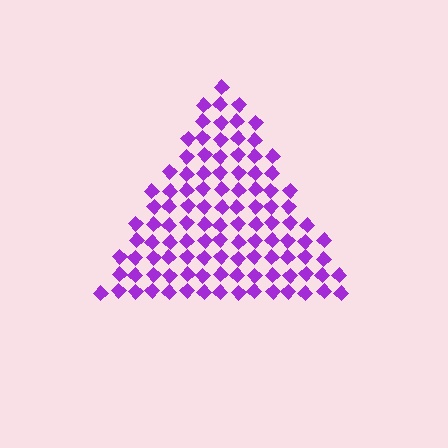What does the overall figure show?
The overall figure shows a triangle.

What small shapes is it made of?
It is made of small diamonds.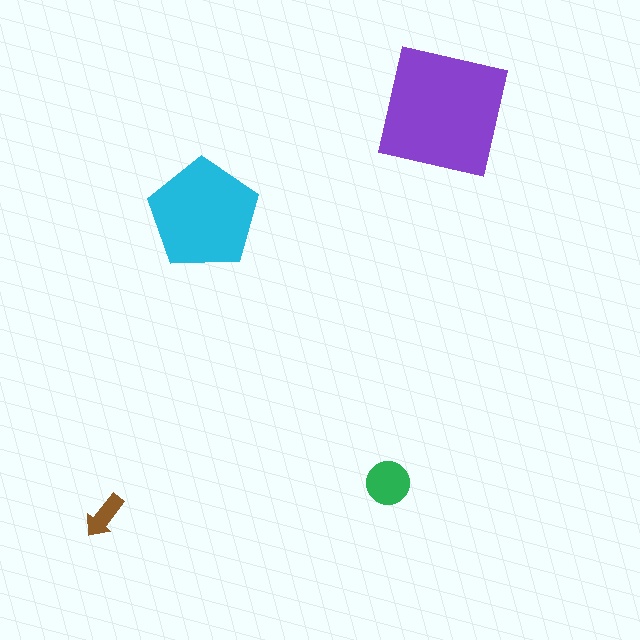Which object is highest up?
The purple square is topmost.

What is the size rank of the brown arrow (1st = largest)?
4th.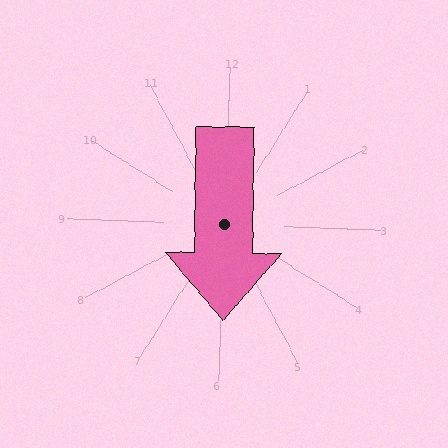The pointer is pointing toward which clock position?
Roughly 6 o'clock.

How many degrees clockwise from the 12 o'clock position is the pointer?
Approximately 179 degrees.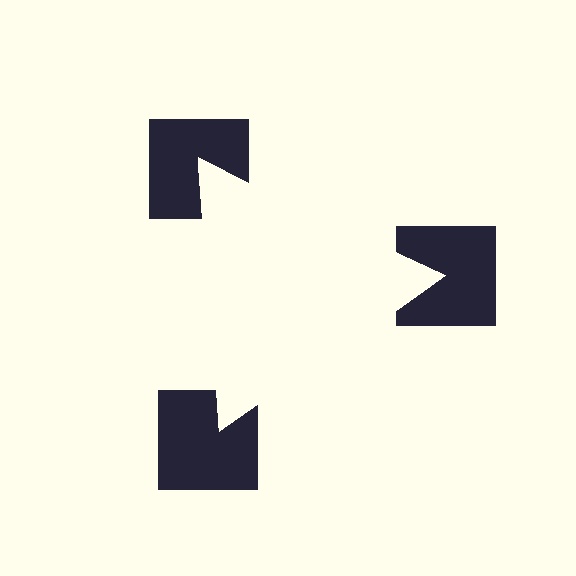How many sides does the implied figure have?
3 sides.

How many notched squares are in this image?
There are 3 — one at each vertex of the illusory triangle.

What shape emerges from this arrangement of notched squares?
An illusory triangle — its edges are inferred from the aligned wedge cuts in the notched squares, not physically drawn.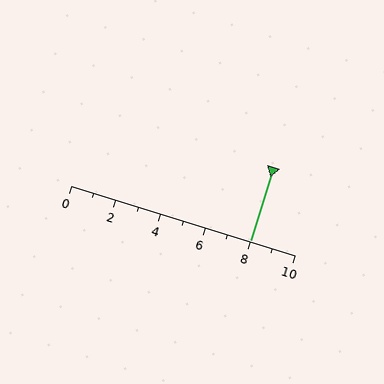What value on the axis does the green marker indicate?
The marker indicates approximately 8.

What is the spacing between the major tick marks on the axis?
The major ticks are spaced 2 apart.